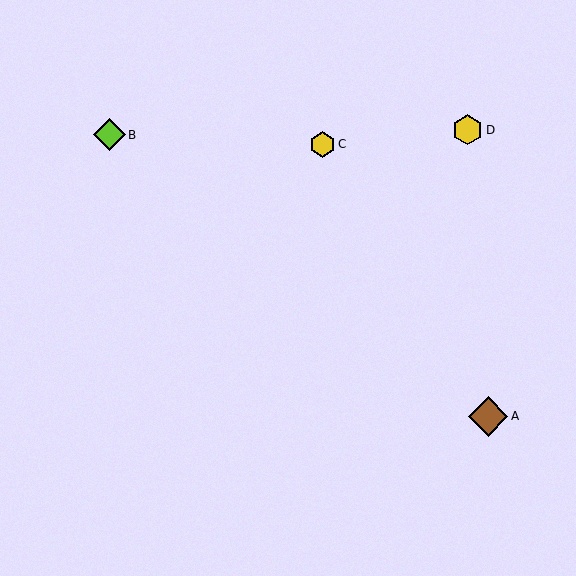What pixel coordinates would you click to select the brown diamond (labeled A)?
Click at (488, 416) to select the brown diamond A.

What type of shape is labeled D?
Shape D is a yellow hexagon.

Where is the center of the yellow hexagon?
The center of the yellow hexagon is at (468, 130).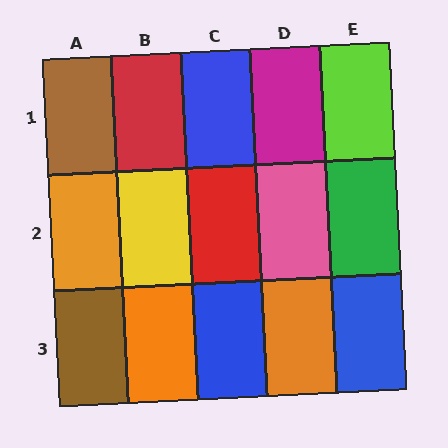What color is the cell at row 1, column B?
Red.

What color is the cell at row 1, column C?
Blue.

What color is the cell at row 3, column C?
Blue.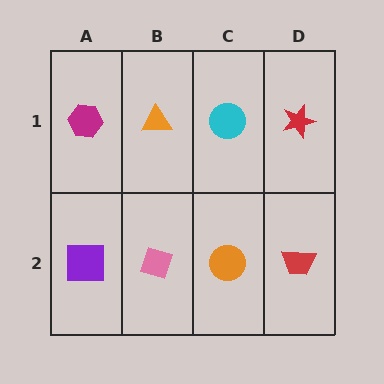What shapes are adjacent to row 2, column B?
An orange triangle (row 1, column B), a purple square (row 2, column A), an orange circle (row 2, column C).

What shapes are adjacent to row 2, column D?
A red star (row 1, column D), an orange circle (row 2, column C).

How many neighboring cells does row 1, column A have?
2.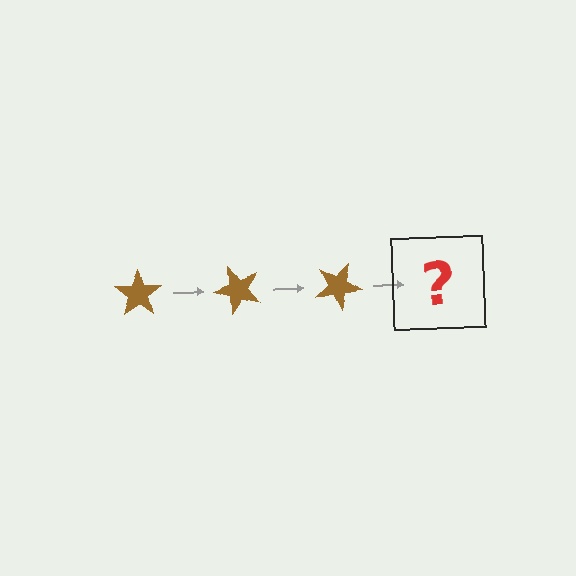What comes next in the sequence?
The next element should be a brown star rotated 150 degrees.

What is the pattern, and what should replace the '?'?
The pattern is that the star rotates 50 degrees each step. The '?' should be a brown star rotated 150 degrees.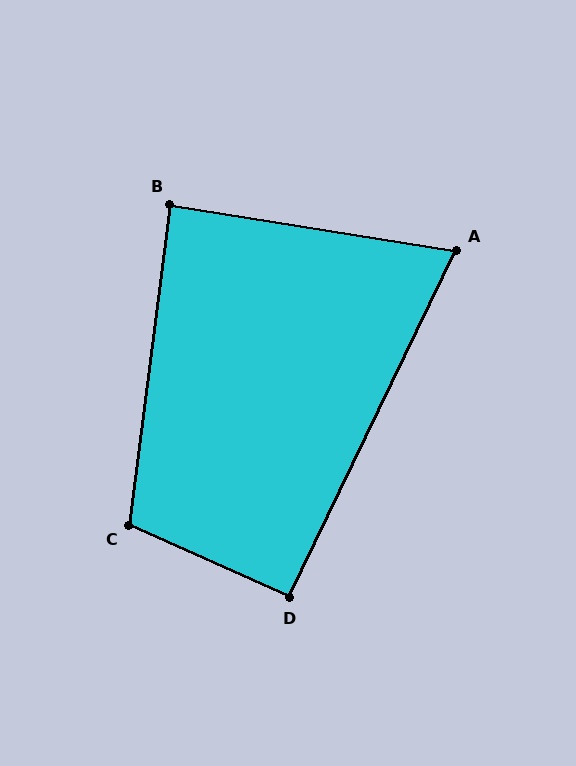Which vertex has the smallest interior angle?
A, at approximately 73 degrees.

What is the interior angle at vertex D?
Approximately 92 degrees (approximately right).